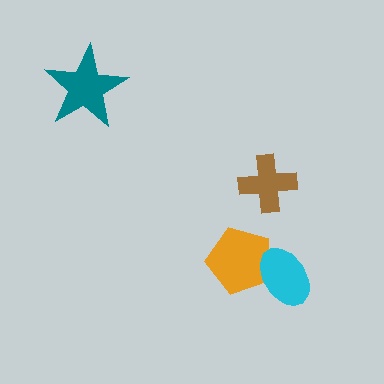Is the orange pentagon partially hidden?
Yes, it is partially covered by another shape.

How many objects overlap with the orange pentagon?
1 object overlaps with the orange pentagon.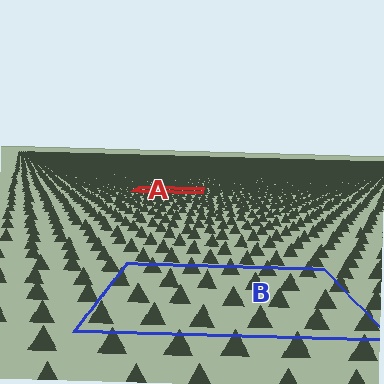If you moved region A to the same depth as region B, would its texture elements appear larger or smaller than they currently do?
They would appear larger. At a closer depth, the same texture elements are projected at a bigger on-screen size.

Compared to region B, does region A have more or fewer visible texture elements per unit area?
Region A has more texture elements per unit area — they are packed more densely because it is farther away.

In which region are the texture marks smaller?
The texture marks are smaller in region A, because it is farther away.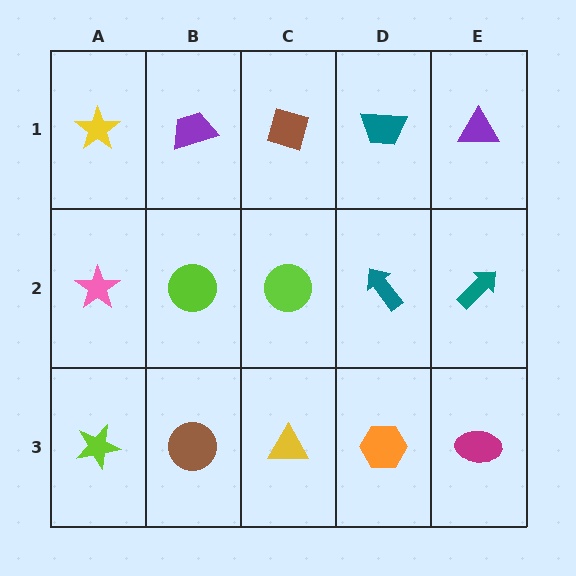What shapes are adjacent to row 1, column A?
A pink star (row 2, column A), a purple trapezoid (row 1, column B).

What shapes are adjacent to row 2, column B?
A purple trapezoid (row 1, column B), a brown circle (row 3, column B), a pink star (row 2, column A), a lime circle (row 2, column C).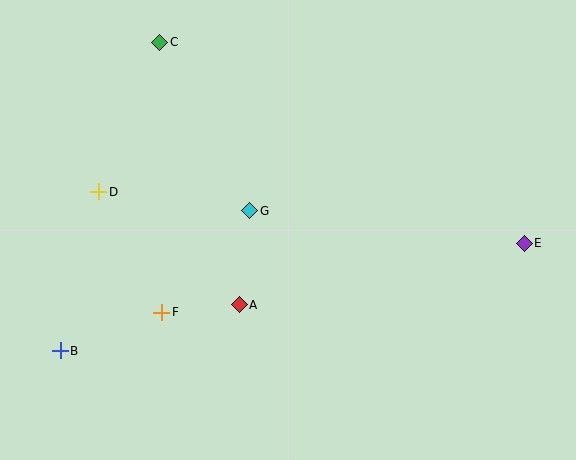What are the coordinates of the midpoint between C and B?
The midpoint between C and B is at (110, 196).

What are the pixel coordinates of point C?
Point C is at (160, 42).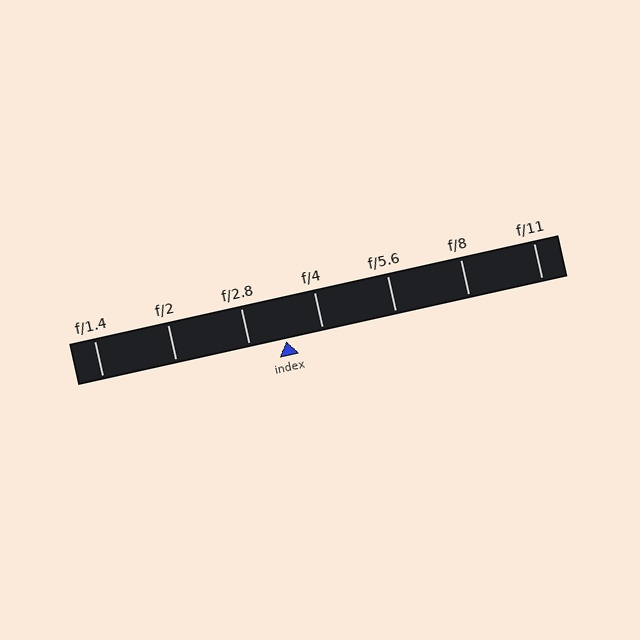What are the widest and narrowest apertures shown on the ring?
The widest aperture shown is f/1.4 and the narrowest is f/11.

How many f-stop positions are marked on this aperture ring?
There are 7 f-stop positions marked.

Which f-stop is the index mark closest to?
The index mark is closest to f/4.